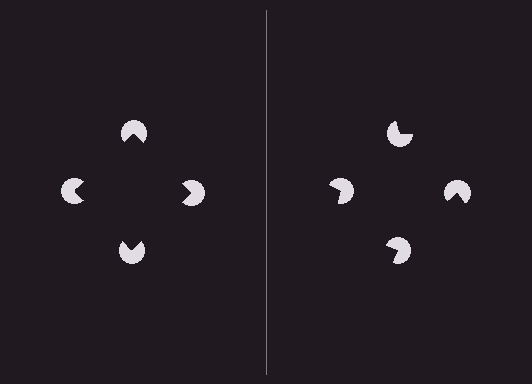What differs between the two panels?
The pac-man discs are positioned identically on both sides; only the wedge orientations differ. On the left they align to a square; on the right they are misaligned.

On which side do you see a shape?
An illusory square appears on the left side. On the right side the wedge cuts are rotated, so no coherent shape forms.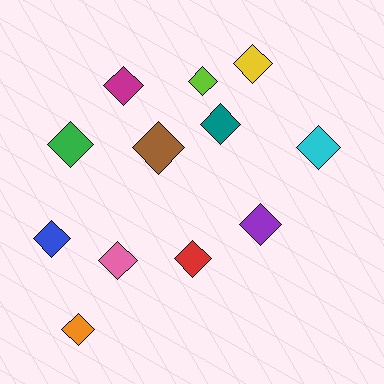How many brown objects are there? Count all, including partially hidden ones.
There is 1 brown object.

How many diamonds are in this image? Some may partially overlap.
There are 12 diamonds.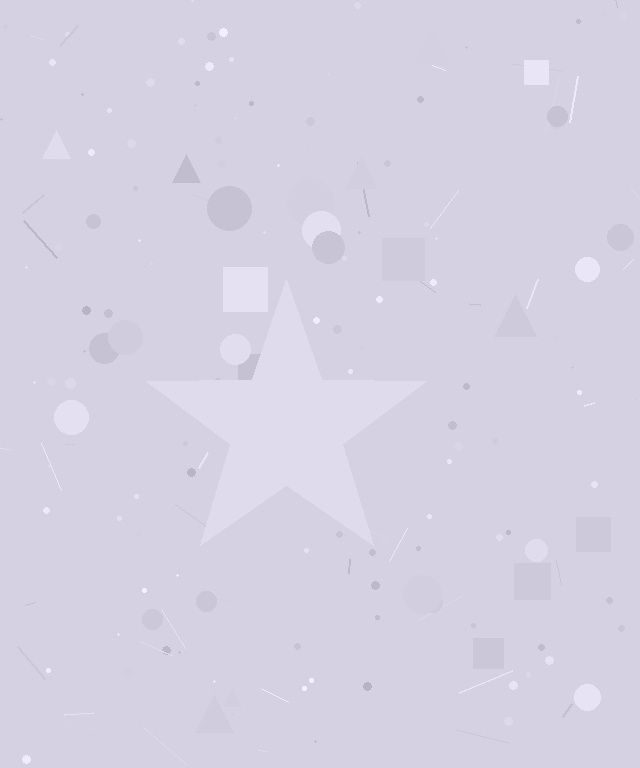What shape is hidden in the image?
A star is hidden in the image.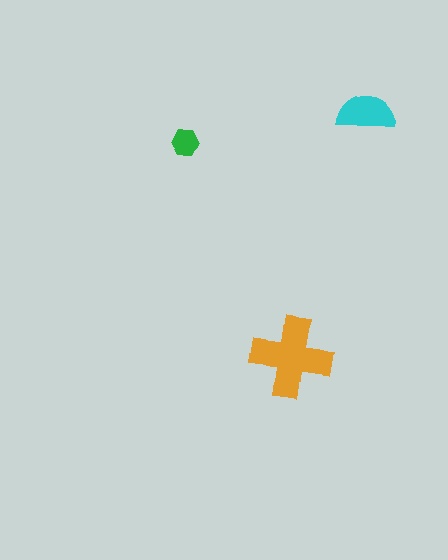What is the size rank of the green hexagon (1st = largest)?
3rd.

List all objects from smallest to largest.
The green hexagon, the cyan semicircle, the orange cross.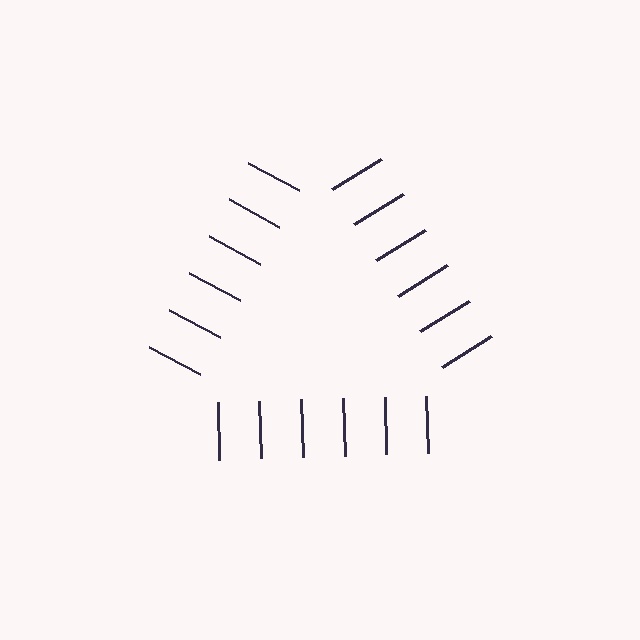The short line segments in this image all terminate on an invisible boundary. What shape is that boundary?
An illusory triangle — the line segments terminate on its edges but no continuous stroke is drawn.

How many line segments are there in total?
18 — 6 along each of the 3 edges.